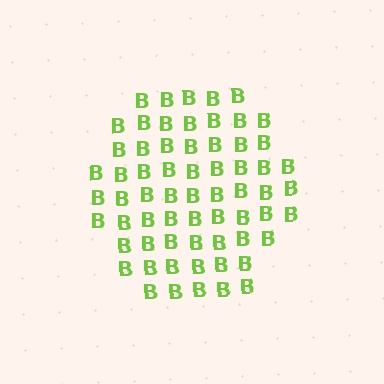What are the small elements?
The small elements are letter B's.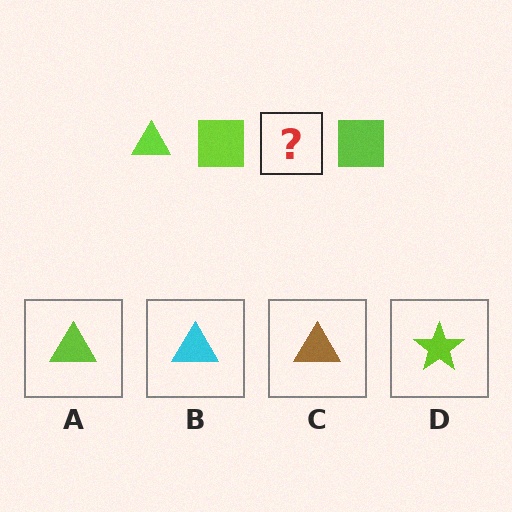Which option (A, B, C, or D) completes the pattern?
A.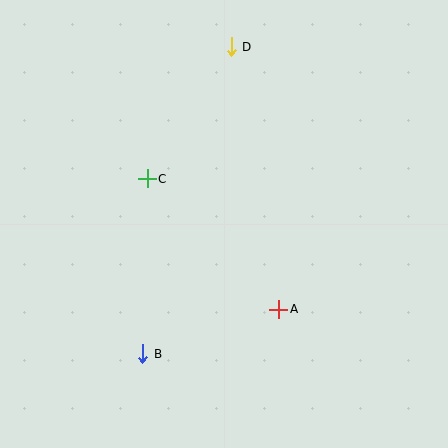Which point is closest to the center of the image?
Point C at (147, 179) is closest to the center.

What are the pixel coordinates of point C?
Point C is at (147, 179).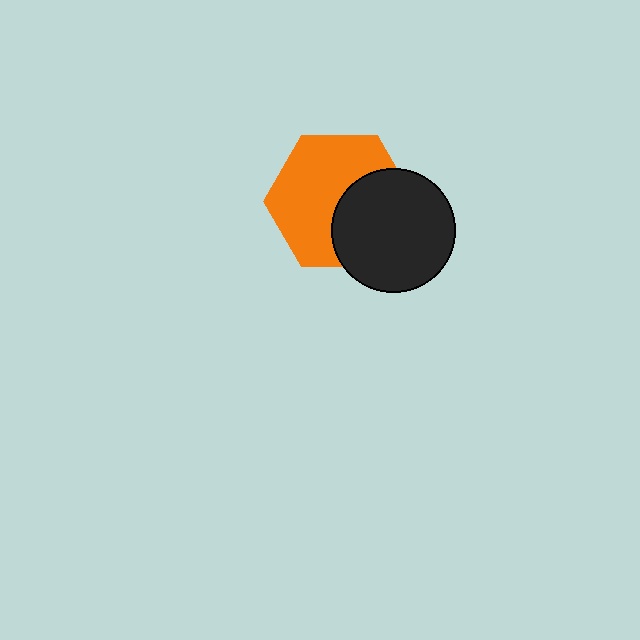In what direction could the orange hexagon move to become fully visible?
The orange hexagon could move toward the upper-left. That would shift it out from behind the black circle entirely.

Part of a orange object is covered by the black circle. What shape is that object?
It is a hexagon.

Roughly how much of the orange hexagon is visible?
About half of it is visible (roughly 61%).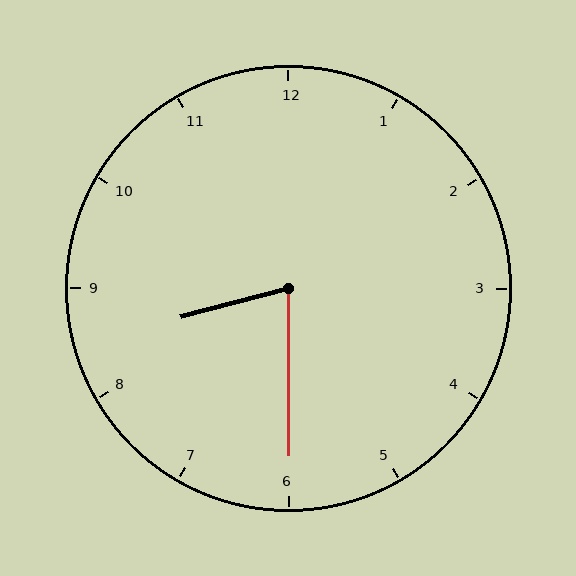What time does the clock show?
8:30.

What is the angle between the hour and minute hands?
Approximately 75 degrees.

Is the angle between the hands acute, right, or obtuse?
It is acute.